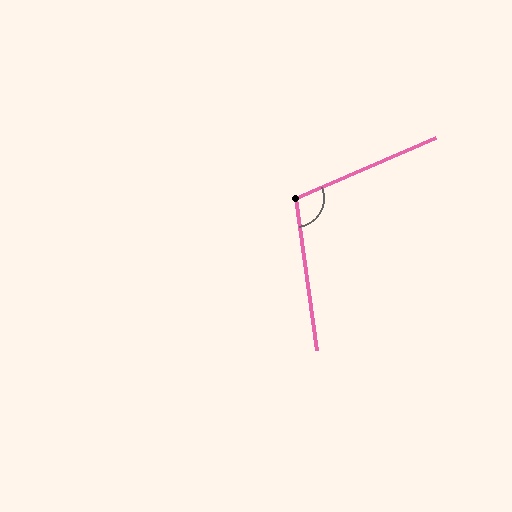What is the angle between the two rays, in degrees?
Approximately 105 degrees.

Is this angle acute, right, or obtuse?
It is obtuse.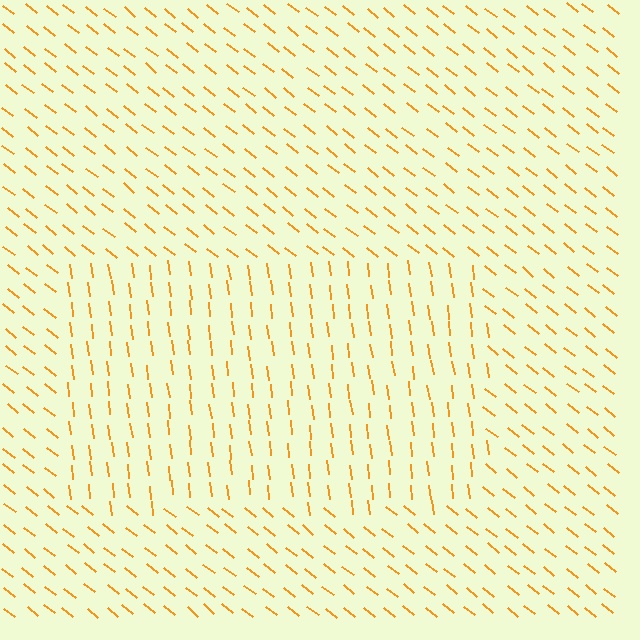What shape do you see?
I see a rectangle.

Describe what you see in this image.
The image is filled with small orange line segments. A rectangle region in the image has lines oriented differently from the surrounding lines, creating a visible texture boundary.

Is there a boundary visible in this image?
Yes, there is a texture boundary formed by a change in line orientation.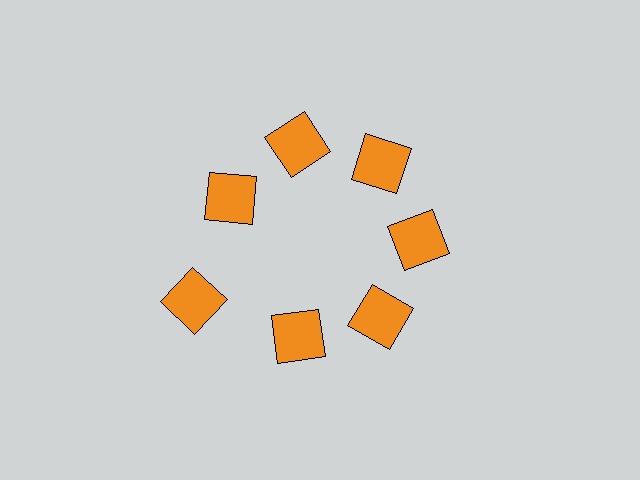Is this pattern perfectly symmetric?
No. The 7 orange squares are arranged in a ring, but one element near the 8 o'clock position is pushed outward from the center, breaking the 7-fold rotational symmetry.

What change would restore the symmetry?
The symmetry would be restored by moving it inward, back onto the ring so that all 7 squares sit at equal angles and equal distance from the center.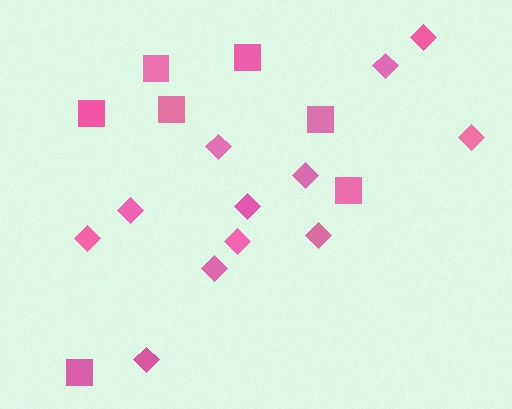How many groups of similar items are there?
There are 2 groups: one group of diamonds (12) and one group of squares (7).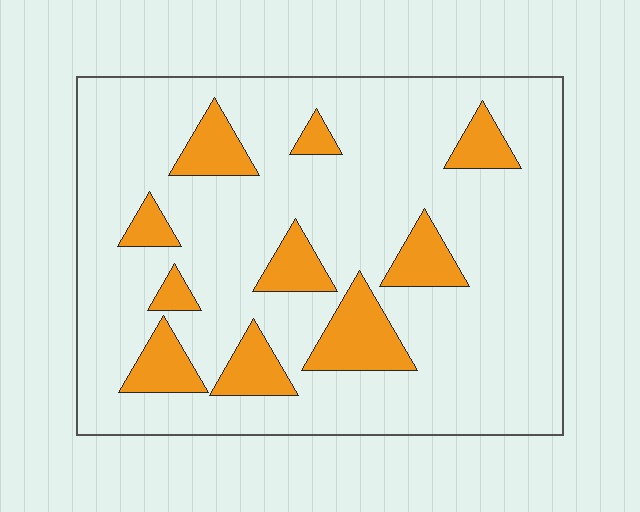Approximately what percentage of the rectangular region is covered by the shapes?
Approximately 20%.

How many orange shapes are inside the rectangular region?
10.